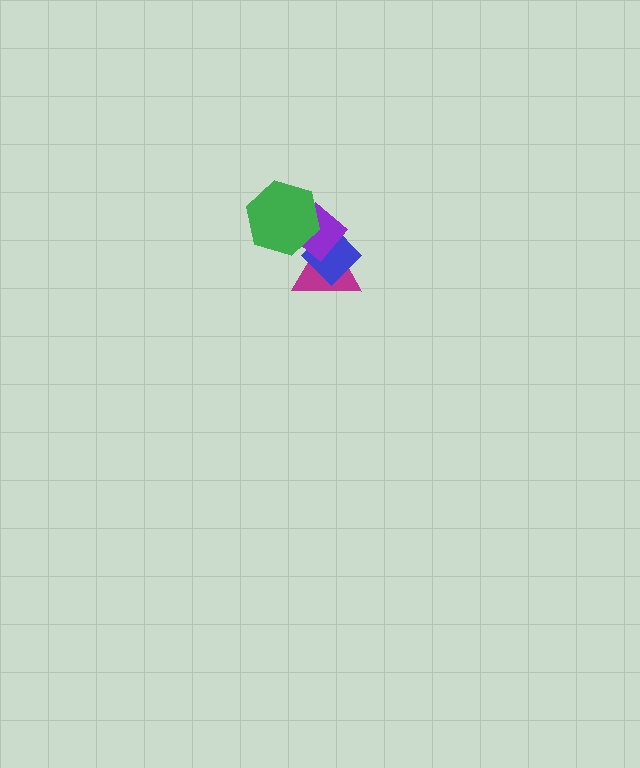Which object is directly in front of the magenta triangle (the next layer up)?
The blue diamond is directly in front of the magenta triangle.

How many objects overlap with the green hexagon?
3 objects overlap with the green hexagon.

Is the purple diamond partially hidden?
Yes, it is partially covered by another shape.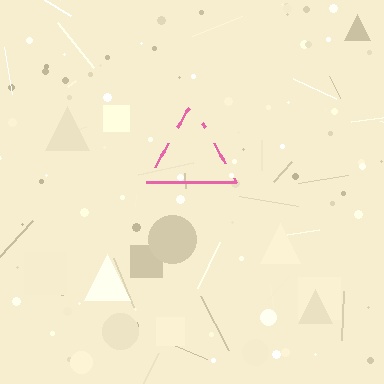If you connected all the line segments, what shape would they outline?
They would outline a triangle.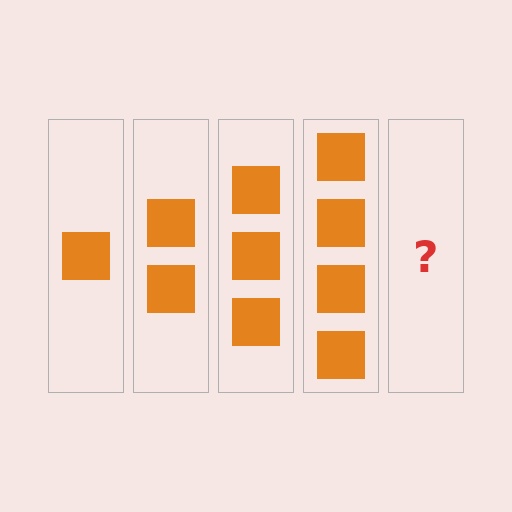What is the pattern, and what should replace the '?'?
The pattern is that each step adds one more square. The '?' should be 5 squares.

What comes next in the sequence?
The next element should be 5 squares.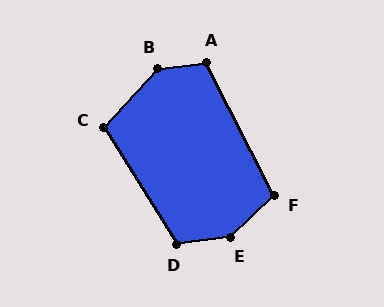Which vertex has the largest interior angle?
E, at approximately 144 degrees.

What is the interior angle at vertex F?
Approximately 107 degrees (obtuse).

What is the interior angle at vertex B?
Approximately 139 degrees (obtuse).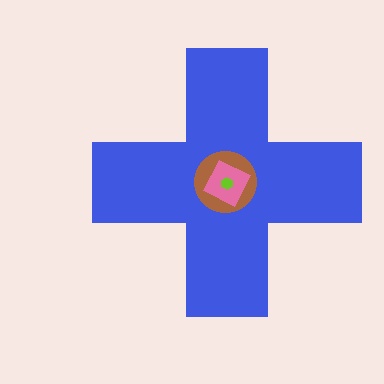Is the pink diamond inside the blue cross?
Yes.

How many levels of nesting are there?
4.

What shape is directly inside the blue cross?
The brown circle.